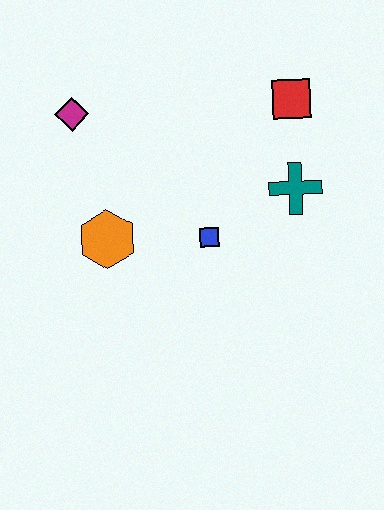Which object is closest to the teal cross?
The red square is closest to the teal cross.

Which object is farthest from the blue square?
The magenta diamond is farthest from the blue square.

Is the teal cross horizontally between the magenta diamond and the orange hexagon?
No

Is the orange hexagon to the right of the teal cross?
No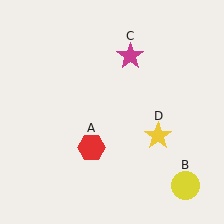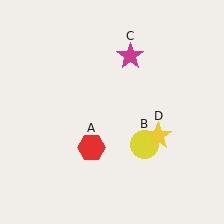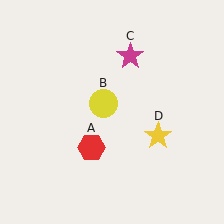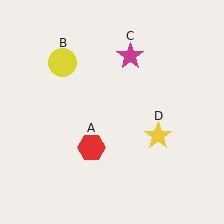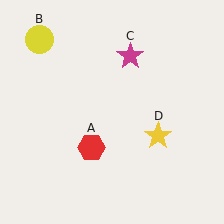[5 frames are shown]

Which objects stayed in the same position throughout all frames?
Red hexagon (object A) and magenta star (object C) and yellow star (object D) remained stationary.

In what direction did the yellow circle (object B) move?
The yellow circle (object B) moved up and to the left.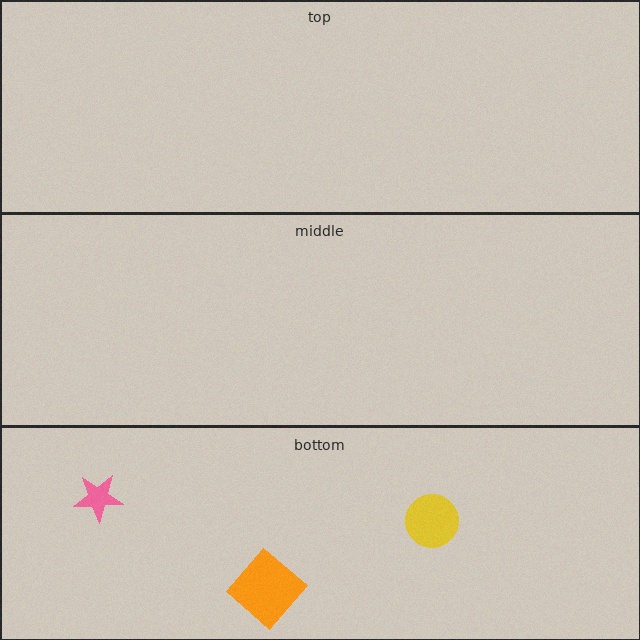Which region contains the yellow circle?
The bottom region.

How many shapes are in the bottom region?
3.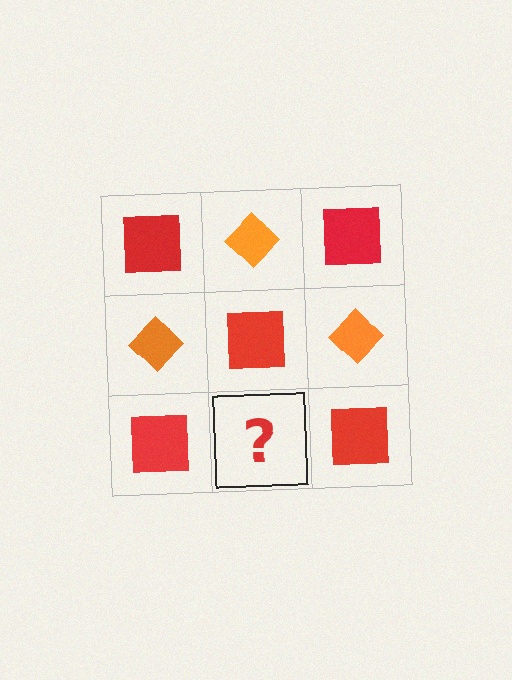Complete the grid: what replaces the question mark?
The question mark should be replaced with an orange diamond.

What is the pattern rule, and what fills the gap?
The rule is that it alternates red square and orange diamond in a checkerboard pattern. The gap should be filled with an orange diamond.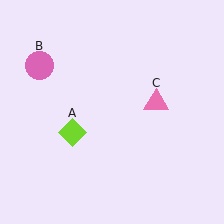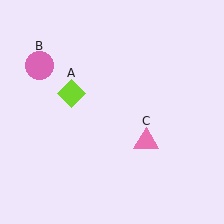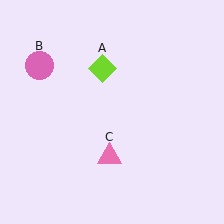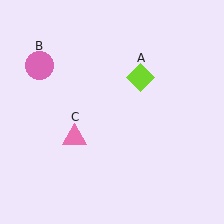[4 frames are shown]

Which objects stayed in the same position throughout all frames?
Pink circle (object B) remained stationary.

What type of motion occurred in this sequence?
The lime diamond (object A), pink triangle (object C) rotated clockwise around the center of the scene.